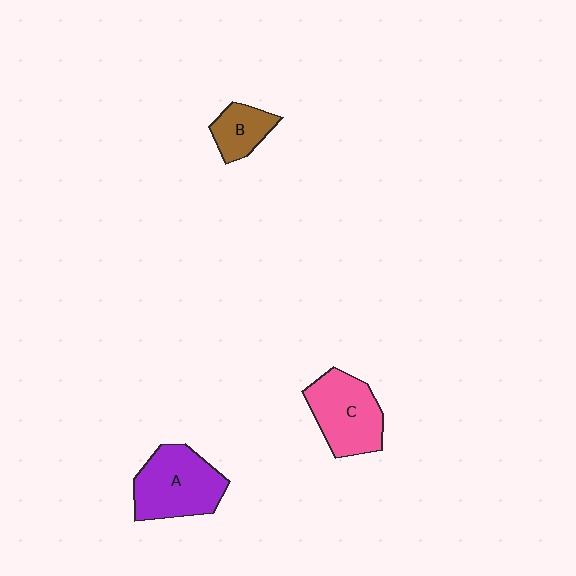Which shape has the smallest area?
Shape B (brown).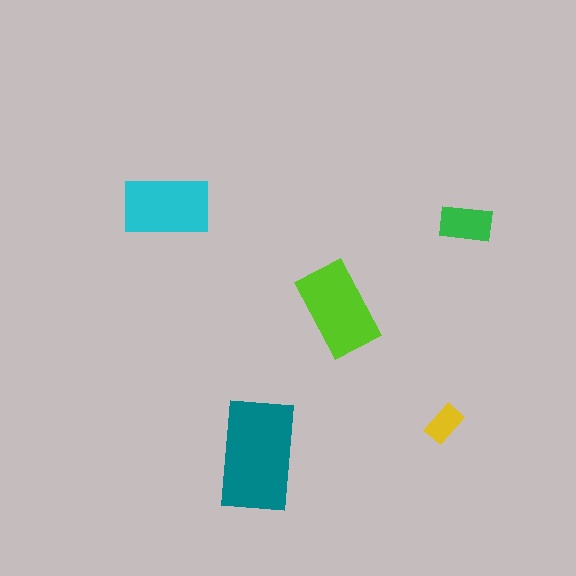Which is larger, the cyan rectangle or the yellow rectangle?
The cyan one.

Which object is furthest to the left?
The cyan rectangle is leftmost.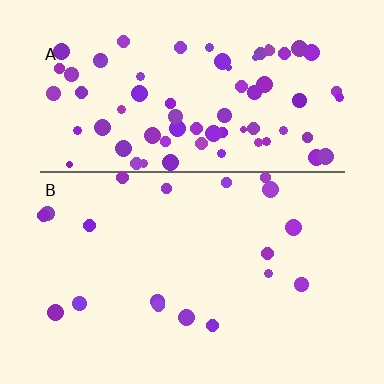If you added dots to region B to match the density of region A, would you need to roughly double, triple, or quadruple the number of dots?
Approximately quadruple.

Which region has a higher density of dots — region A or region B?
A (the top).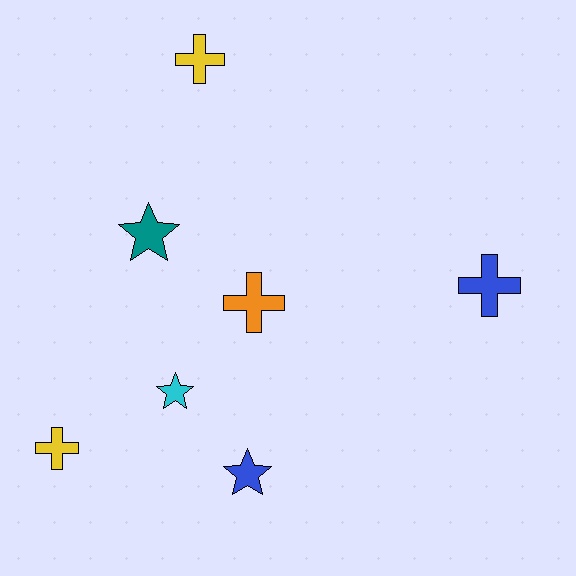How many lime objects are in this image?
There are no lime objects.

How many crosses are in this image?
There are 4 crosses.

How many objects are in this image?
There are 7 objects.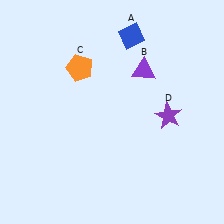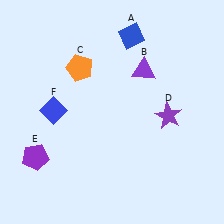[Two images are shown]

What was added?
A purple pentagon (E), a blue diamond (F) were added in Image 2.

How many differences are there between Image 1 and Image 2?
There are 2 differences between the two images.